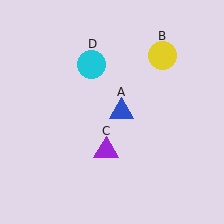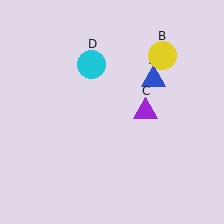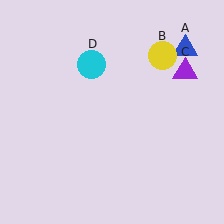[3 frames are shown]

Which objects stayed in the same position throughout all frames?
Yellow circle (object B) and cyan circle (object D) remained stationary.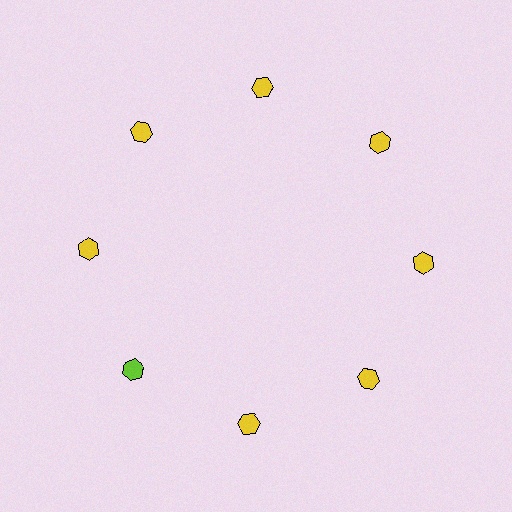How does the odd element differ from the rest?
It has a different color: lime instead of yellow.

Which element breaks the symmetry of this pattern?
The lime hexagon at roughly the 8 o'clock position breaks the symmetry. All other shapes are yellow hexagons.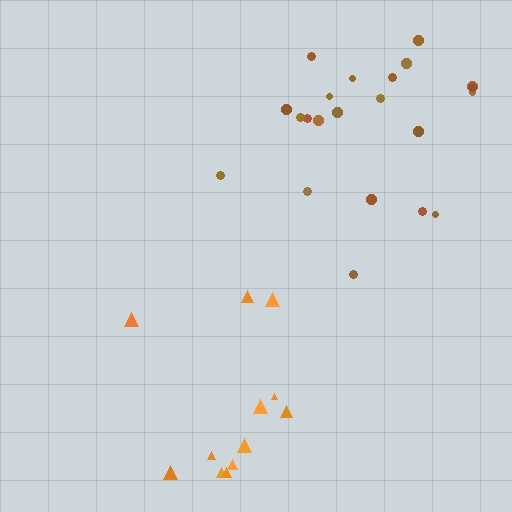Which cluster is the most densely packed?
Brown.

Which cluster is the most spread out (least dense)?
Orange.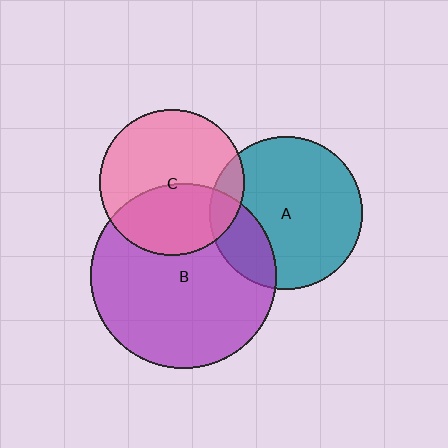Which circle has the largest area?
Circle B (purple).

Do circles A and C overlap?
Yes.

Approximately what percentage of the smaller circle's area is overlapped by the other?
Approximately 10%.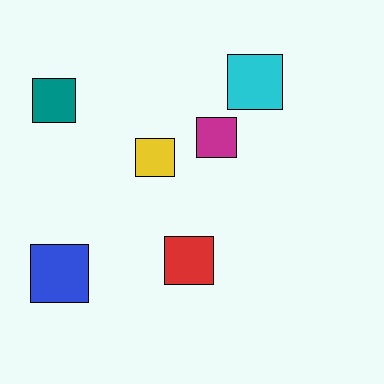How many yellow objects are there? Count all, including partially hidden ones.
There is 1 yellow object.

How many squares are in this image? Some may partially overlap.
There are 6 squares.